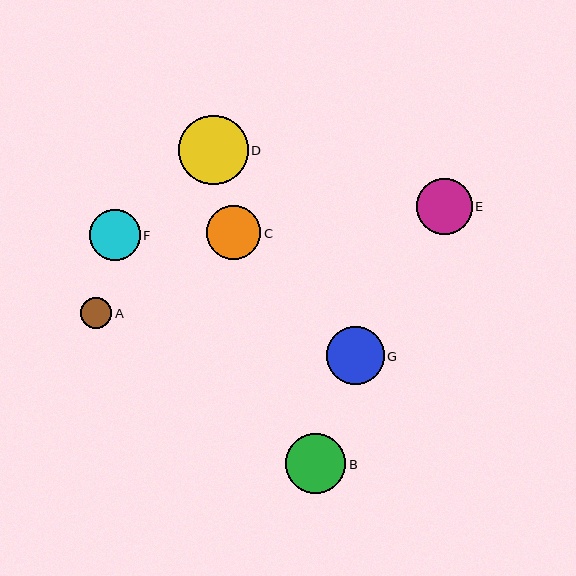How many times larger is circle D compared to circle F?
Circle D is approximately 1.4 times the size of circle F.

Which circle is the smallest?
Circle A is the smallest with a size of approximately 31 pixels.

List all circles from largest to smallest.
From largest to smallest: D, B, G, E, C, F, A.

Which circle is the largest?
Circle D is the largest with a size of approximately 70 pixels.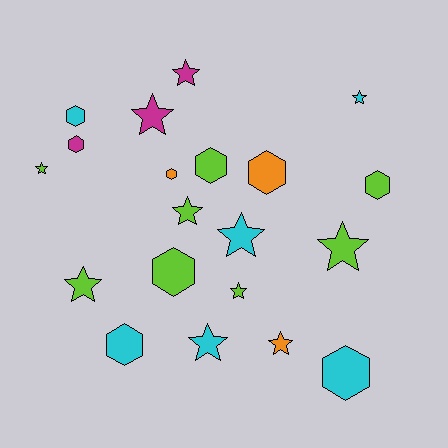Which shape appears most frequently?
Star, with 11 objects.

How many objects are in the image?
There are 20 objects.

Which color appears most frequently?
Lime, with 8 objects.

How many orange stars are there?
There is 1 orange star.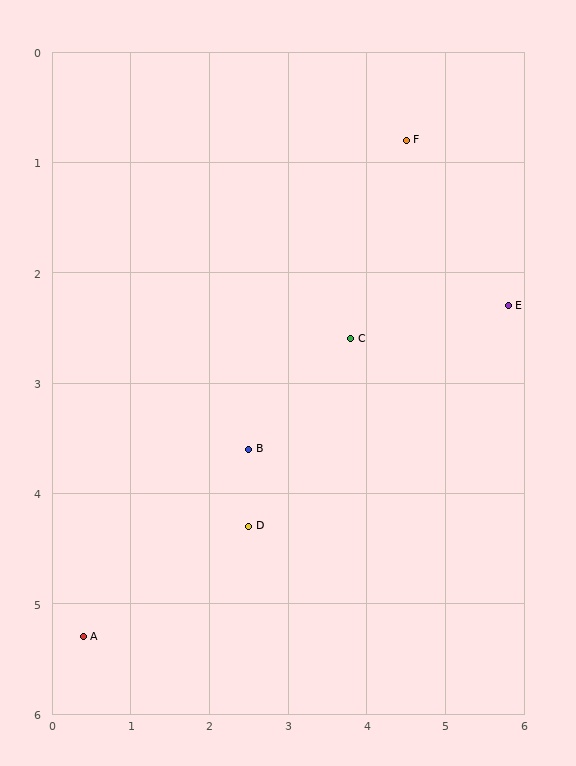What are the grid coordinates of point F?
Point F is at approximately (4.5, 0.8).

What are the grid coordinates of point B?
Point B is at approximately (2.5, 3.6).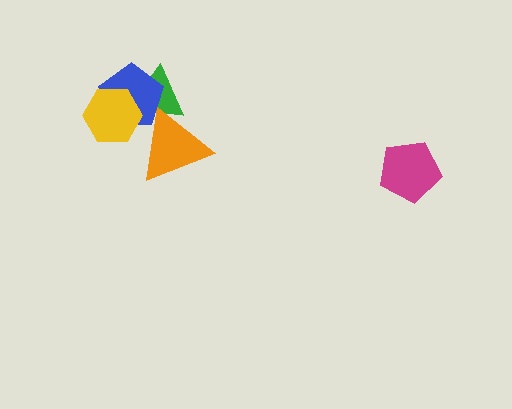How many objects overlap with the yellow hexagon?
2 objects overlap with the yellow hexagon.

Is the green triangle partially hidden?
Yes, it is partially covered by another shape.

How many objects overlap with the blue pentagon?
3 objects overlap with the blue pentagon.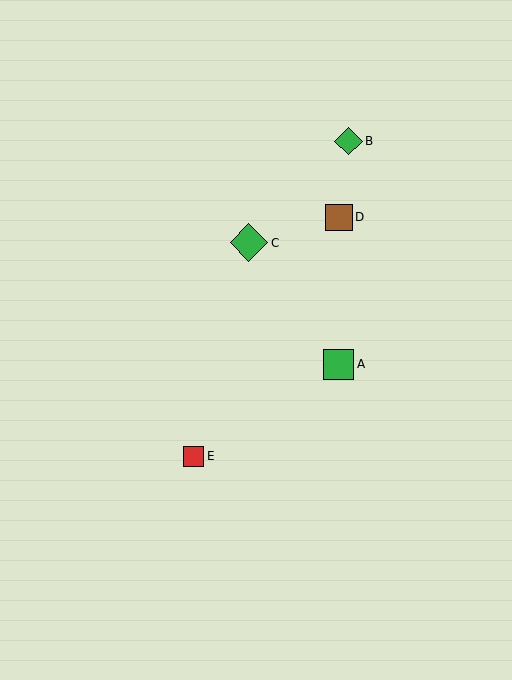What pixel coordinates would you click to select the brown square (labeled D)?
Click at (339, 217) to select the brown square D.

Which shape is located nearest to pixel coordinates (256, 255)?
The green diamond (labeled C) at (249, 243) is nearest to that location.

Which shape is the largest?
The green diamond (labeled C) is the largest.